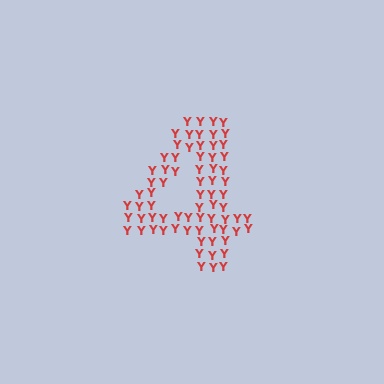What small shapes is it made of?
It is made of small letter Y's.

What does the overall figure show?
The overall figure shows the digit 4.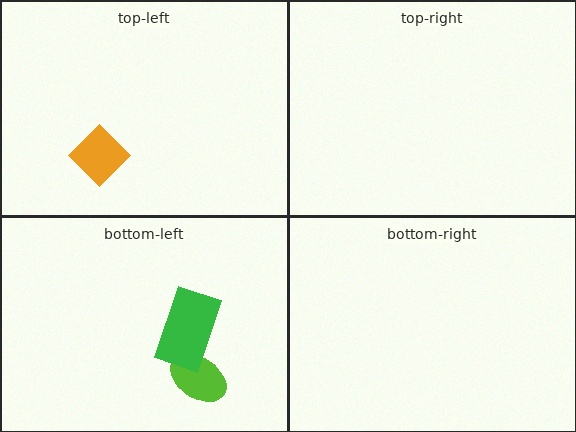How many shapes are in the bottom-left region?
2.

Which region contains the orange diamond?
The top-left region.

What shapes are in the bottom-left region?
The lime ellipse, the green rectangle.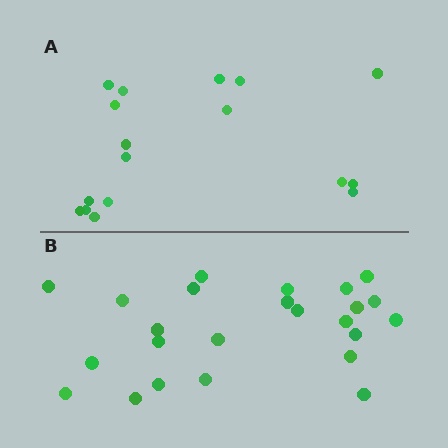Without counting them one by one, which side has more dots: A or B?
Region B (the bottom region) has more dots.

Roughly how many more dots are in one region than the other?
Region B has roughly 8 or so more dots than region A.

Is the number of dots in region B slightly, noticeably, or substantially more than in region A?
Region B has noticeably more, but not dramatically so. The ratio is roughly 1.4 to 1.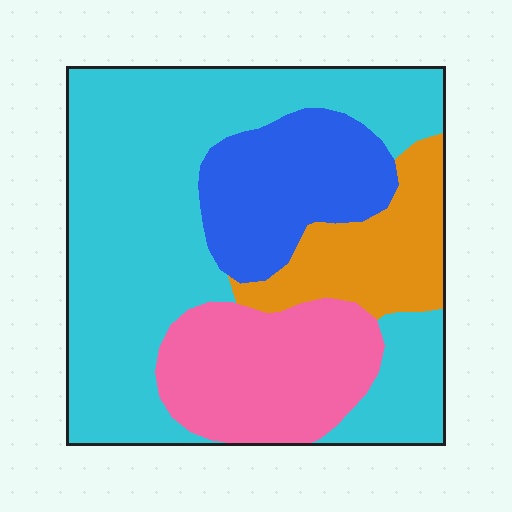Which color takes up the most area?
Cyan, at roughly 50%.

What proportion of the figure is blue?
Blue covers around 15% of the figure.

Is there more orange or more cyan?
Cyan.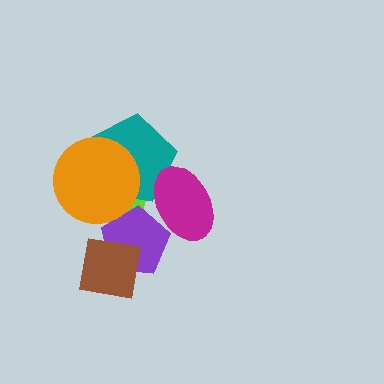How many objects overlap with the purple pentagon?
3 objects overlap with the purple pentagon.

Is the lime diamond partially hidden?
Yes, it is partially covered by another shape.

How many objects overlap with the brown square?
1 object overlaps with the brown square.